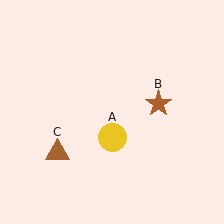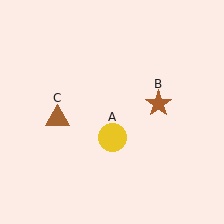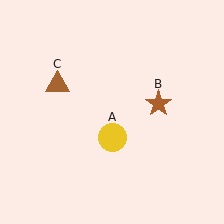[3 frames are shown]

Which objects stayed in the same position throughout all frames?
Yellow circle (object A) and brown star (object B) remained stationary.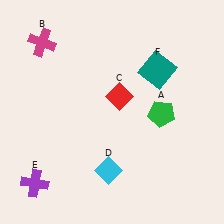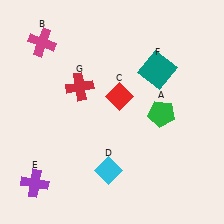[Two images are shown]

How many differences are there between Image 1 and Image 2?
There is 1 difference between the two images.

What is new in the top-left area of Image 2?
A red cross (G) was added in the top-left area of Image 2.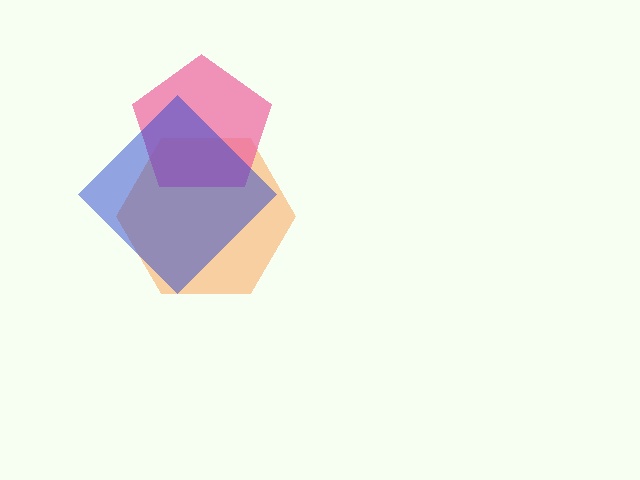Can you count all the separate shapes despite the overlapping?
Yes, there are 3 separate shapes.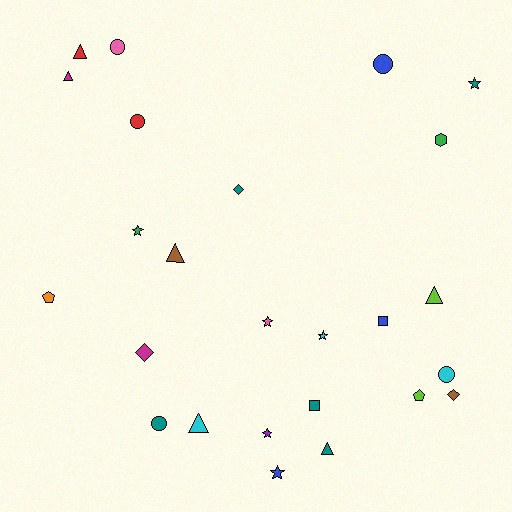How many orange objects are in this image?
There is 1 orange object.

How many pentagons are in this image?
There are 2 pentagons.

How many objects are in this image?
There are 25 objects.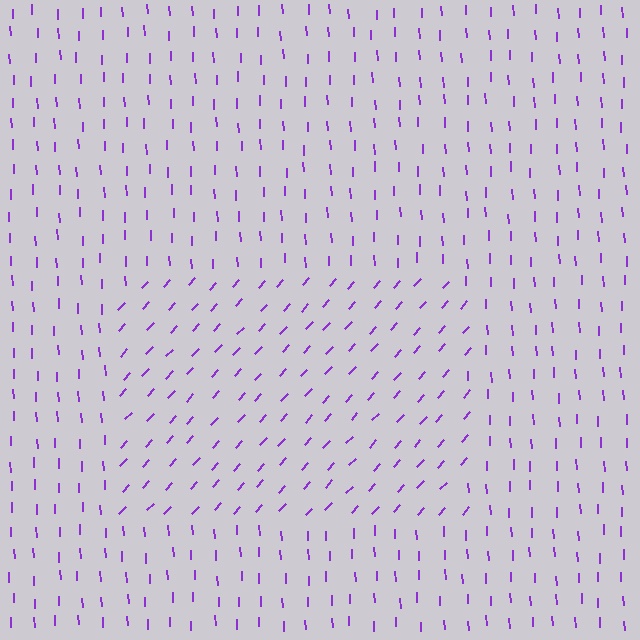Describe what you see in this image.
The image is filled with small purple line segments. A rectangle region in the image has lines oriented differently from the surrounding lines, creating a visible texture boundary.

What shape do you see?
I see a rectangle.